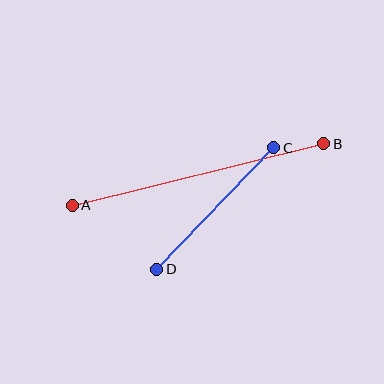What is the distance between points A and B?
The distance is approximately 259 pixels.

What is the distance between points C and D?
The distance is approximately 169 pixels.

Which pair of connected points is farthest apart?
Points A and B are farthest apart.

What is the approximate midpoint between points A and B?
The midpoint is at approximately (198, 174) pixels.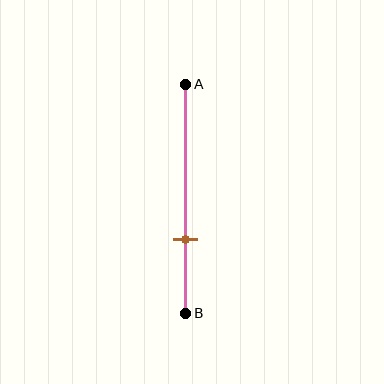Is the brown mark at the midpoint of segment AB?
No, the mark is at about 70% from A, not at the 50% midpoint.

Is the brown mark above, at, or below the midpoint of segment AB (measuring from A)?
The brown mark is below the midpoint of segment AB.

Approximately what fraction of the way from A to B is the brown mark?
The brown mark is approximately 70% of the way from A to B.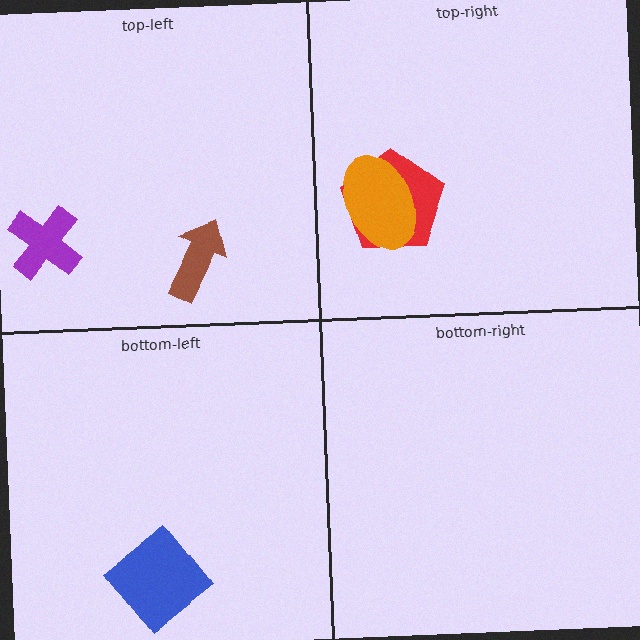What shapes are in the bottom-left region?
The blue diamond.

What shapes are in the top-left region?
The purple cross, the brown arrow.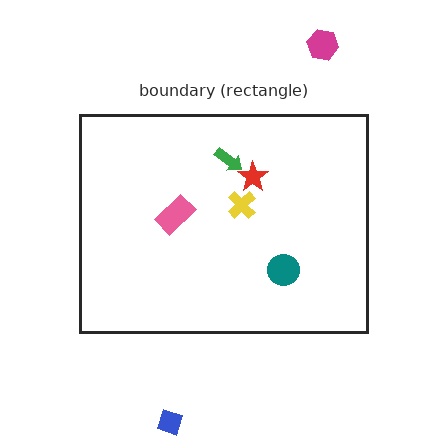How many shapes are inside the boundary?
5 inside, 2 outside.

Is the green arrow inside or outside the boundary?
Inside.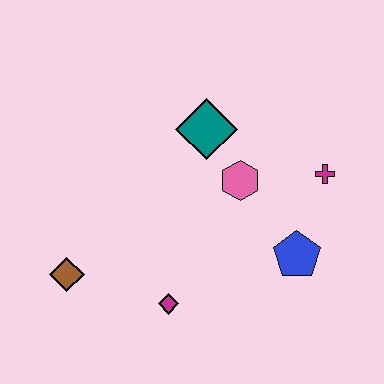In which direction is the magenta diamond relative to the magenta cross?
The magenta diamond is to the left of the magenta cross.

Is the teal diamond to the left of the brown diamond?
No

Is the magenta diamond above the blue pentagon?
No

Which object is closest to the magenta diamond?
The brown diamond is closest to the magenta diamond.